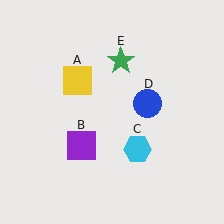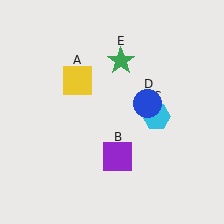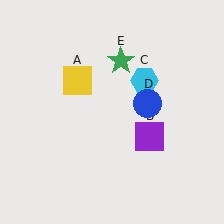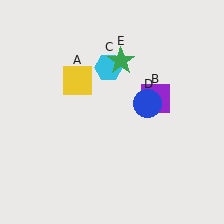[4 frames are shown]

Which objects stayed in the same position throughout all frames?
Yellow square (object A) and blue circle (object D) and green star (object E) remained stationary.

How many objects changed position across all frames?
2 objects changed position: purple square (object B), cyan hexagon (object C).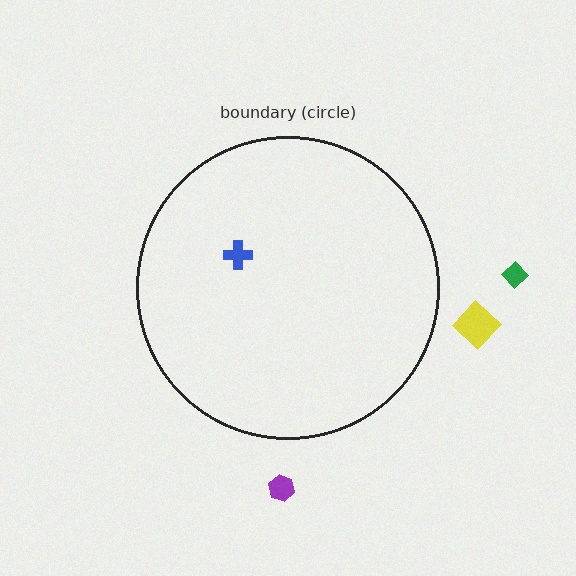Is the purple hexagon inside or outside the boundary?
Outside.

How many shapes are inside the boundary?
1 inside, 3 outside.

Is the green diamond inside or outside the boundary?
Outside.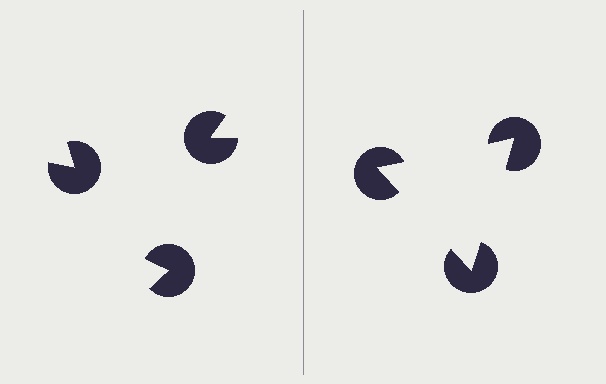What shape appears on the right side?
An illusory triangle.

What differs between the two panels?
The pac-man discs are positioned identically on both sides; only the wedge orientations differ. On the right they align to a triangle; on the left they are misaligned.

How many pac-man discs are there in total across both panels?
6 — 3 on each side.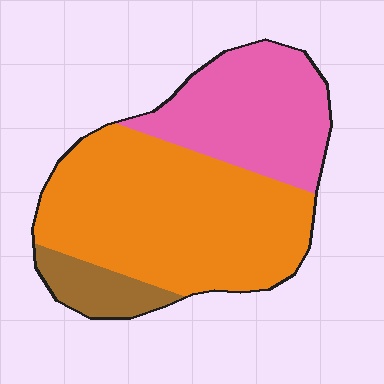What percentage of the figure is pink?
Pink takes up between a quarter and a half of the figure.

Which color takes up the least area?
Brown, at roughly 10%.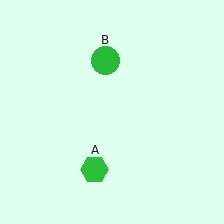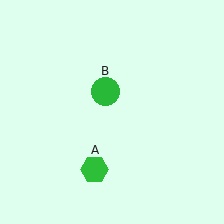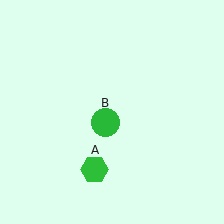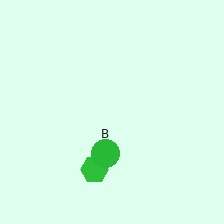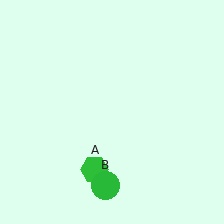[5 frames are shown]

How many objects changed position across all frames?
1 object changed position: green circle (object B).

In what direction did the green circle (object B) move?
The green circle (object B) moved down.